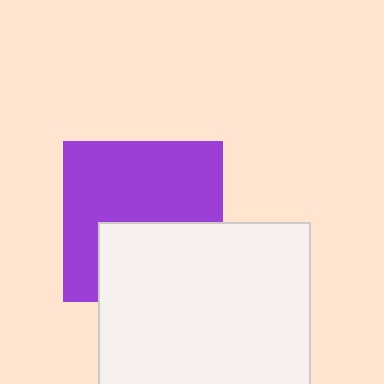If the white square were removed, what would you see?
You would see the complete purple square.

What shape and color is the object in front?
The object in front is a white square.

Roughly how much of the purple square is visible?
About half of it is visible (roughly 61%).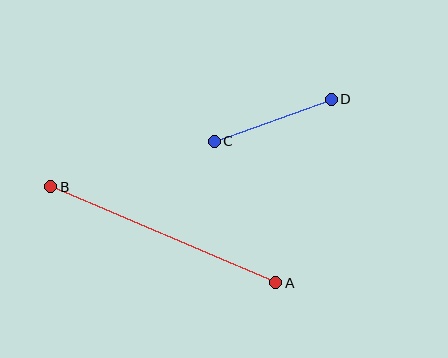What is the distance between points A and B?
The distance is approximately 245 pixels.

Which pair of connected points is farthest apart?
Points A and B are farthest apart.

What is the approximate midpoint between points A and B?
The midpoint is at approximately (163, 235) pixels.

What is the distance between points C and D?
The distance is approximately 124 pixels.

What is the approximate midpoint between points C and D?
The midpoint is at approximately (273, 120) pixels.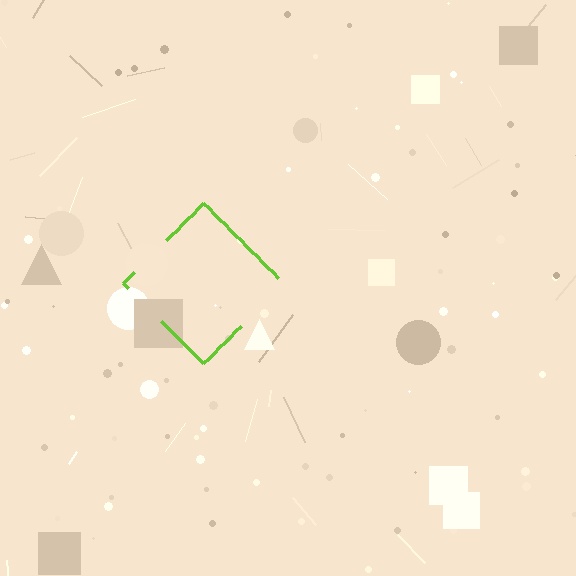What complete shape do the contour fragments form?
The contour fragments form a diamond.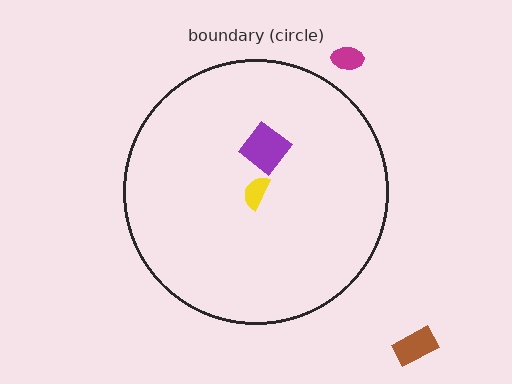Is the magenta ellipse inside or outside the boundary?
Outside.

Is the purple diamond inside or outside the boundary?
Inside.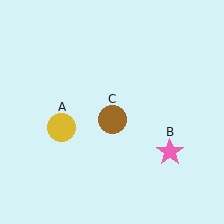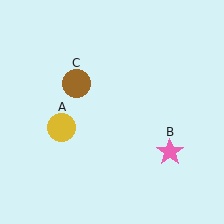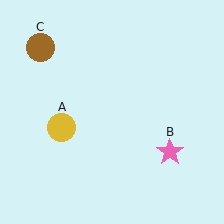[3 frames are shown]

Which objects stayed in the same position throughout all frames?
Yellow circle (object A) and pink star (object B) remained stationary.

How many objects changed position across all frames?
1 object changed position: brown circle (object C).